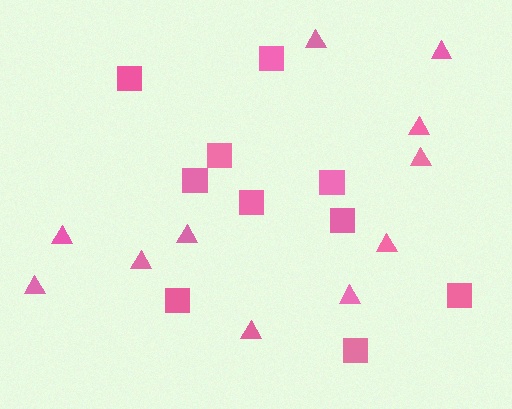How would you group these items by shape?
There are 2 groups: one group of triangles (11) and one group of squares (10).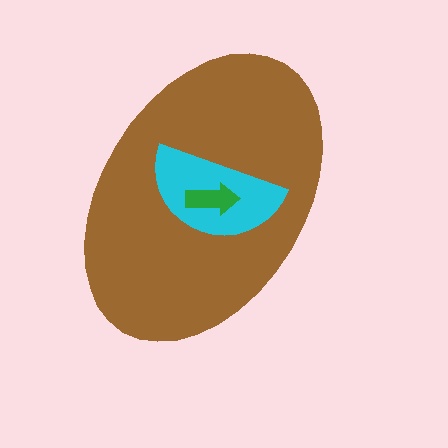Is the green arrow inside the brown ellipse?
Yes.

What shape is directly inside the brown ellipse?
The cyan semicircle.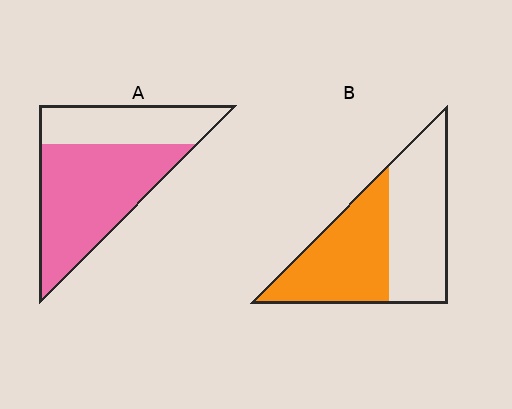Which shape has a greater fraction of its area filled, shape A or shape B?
Shape A.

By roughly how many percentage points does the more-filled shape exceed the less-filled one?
By roughly 15 percentage points (A over B).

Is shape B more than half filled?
Roughly half.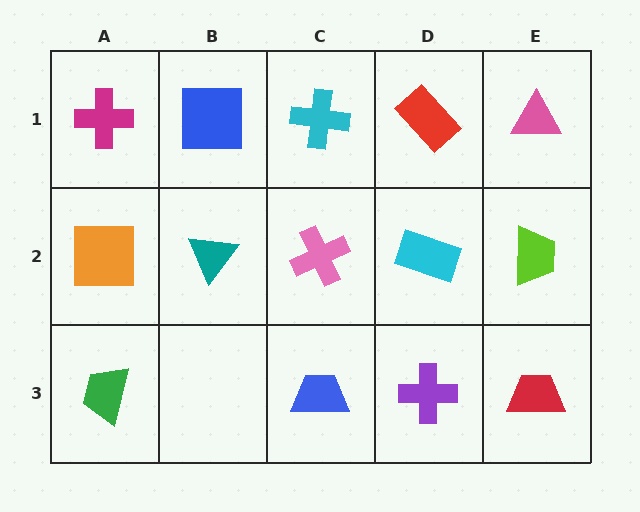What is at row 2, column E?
A lime trapezoid.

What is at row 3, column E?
A red trapezoid.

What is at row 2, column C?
A pink cross.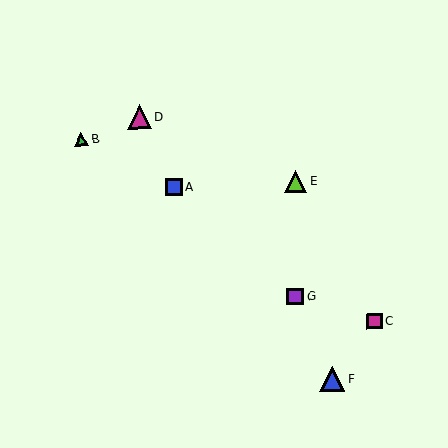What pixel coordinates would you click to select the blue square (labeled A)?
Click at (174, 187) to select the blue square A.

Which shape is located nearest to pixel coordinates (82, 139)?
The green triangle (labeled B) at (81, 139) is nearest to that location.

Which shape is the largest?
The blue triangle (labeled F) is the largest.